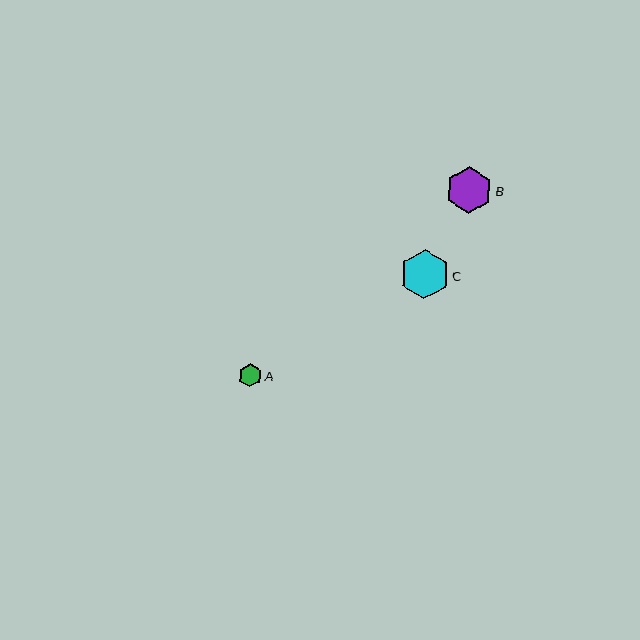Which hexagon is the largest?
Hexagon C is the largest with a size of approximately 49 pixels.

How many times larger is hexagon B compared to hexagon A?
Hexagon B is approximately 2.0 times the size of hexagon A.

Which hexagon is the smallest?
Hexagon A is the smallest with a size of approximately 23 pixels.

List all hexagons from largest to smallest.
From largest to smallest: C, B, A.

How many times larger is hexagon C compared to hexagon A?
Hexagon C is approximately 2.1 times the size of hexagon A.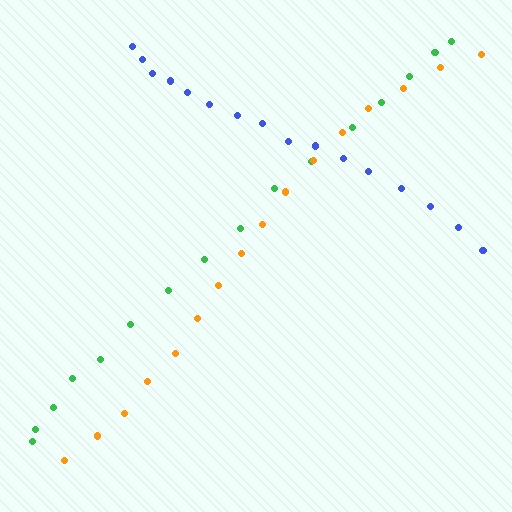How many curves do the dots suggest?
There are 3 distinct paths.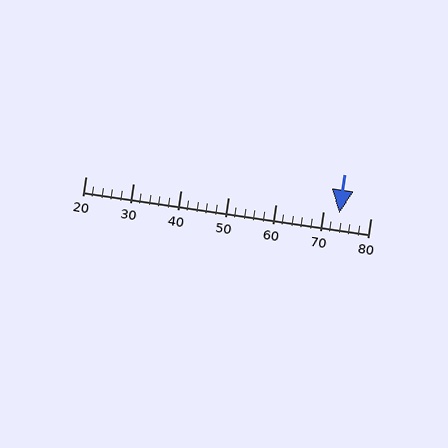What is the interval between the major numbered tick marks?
The major tick marks are spaced 10 units apart.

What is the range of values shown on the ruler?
The ruler shows values from 20 to 80.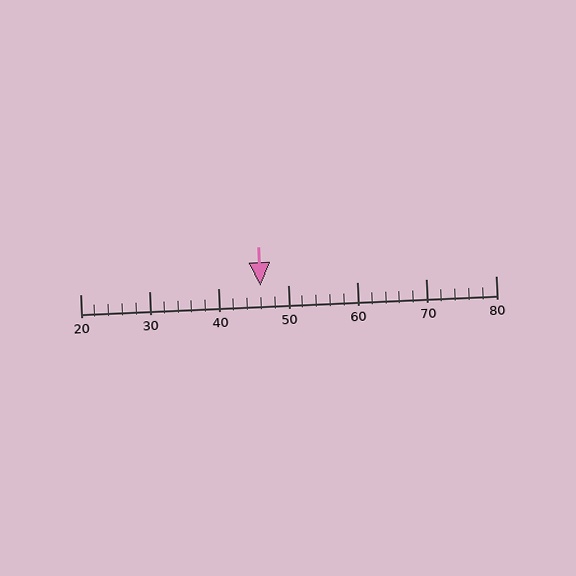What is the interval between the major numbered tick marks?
The major tick marks are spaced 10 units apart.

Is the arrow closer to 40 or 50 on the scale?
The arrow is closer to 50.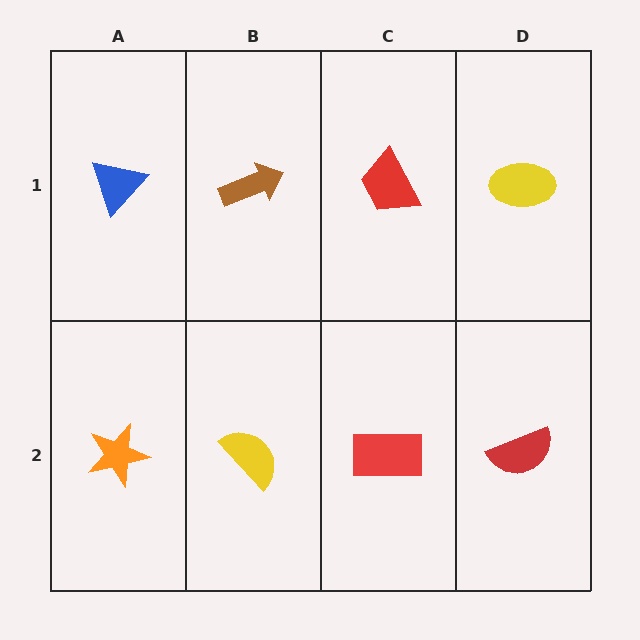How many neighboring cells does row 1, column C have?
3.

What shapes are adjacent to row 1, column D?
A red semicircle (row 2, column D), a red trapezoid (row 1, column C).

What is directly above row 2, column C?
A red trapezoid.